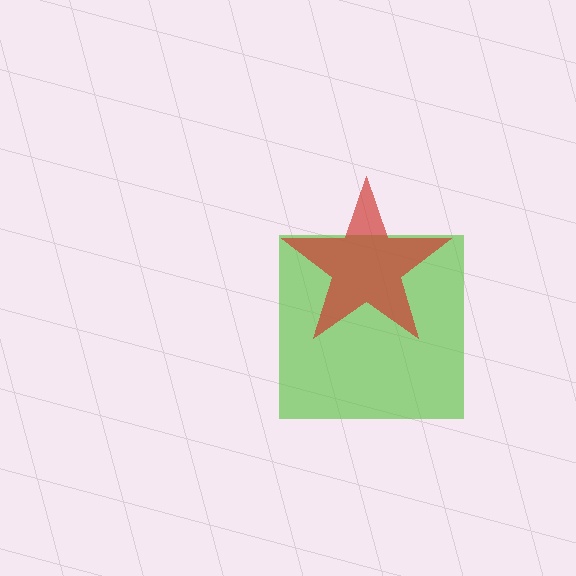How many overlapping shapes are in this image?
There are 2 overlapping shapes in the image.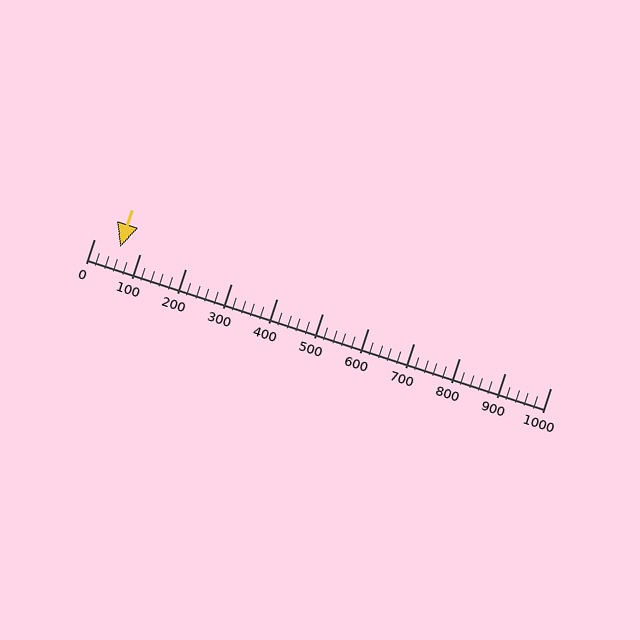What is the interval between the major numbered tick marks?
The major tick marks are spaced 100 units apart.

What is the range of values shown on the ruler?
The ruler shows values from 0 to 1000.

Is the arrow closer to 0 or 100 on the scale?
The arrow is closer to 100.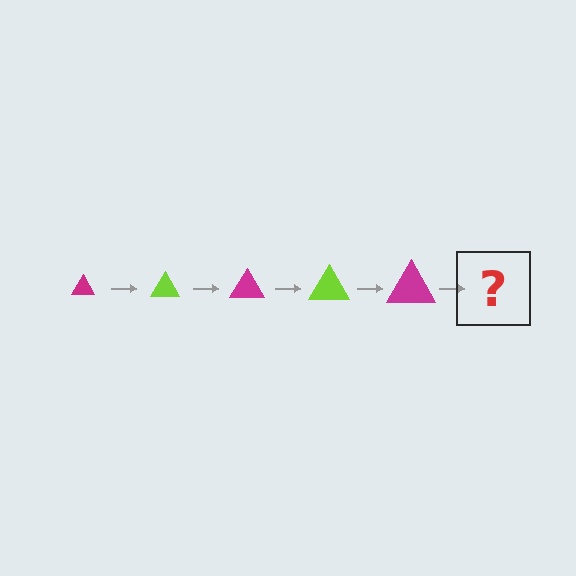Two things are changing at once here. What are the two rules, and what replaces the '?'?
The two rules are that the triangle grows larger each step and the color cycles through magenta and lime. The '?' should be a lime triangle, larger than the previous one.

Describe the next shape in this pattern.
It should be a lime triangle, larger than the previous one.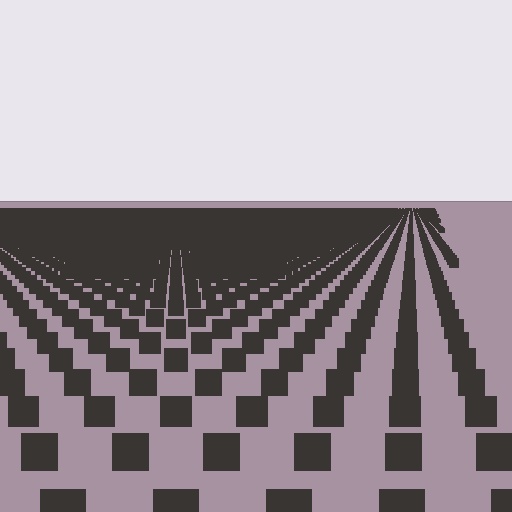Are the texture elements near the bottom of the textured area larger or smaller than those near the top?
Larger. Near the bottom, elements are closer to the viewer and appear at a bigger on-screen size.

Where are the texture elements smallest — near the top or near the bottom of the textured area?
Near the top.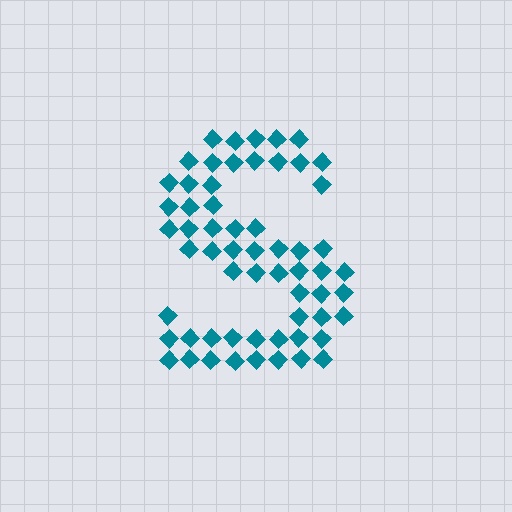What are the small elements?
The small elements are diamonds.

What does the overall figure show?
The overall figure shows the letter S.